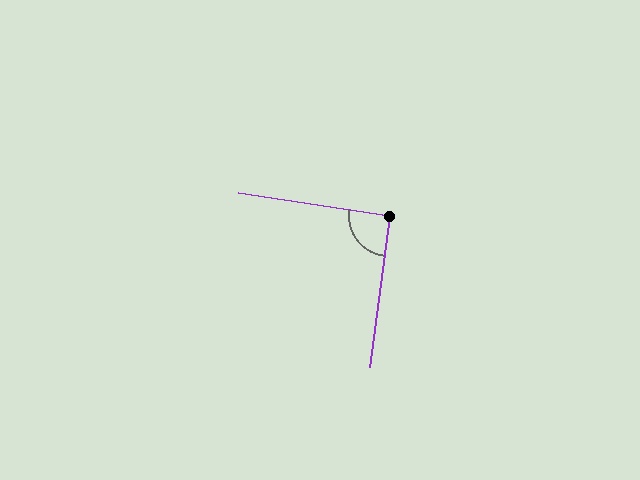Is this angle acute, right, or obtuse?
It is approximately a right angle.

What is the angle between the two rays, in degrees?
Approximately 91 degrees.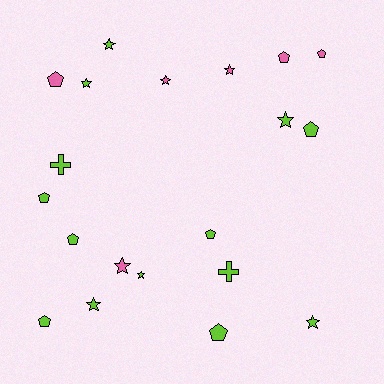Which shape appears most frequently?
Star, with 9 objects.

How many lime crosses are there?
There are 2 lime crosses.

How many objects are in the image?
There are 20 objects.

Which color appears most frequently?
Lime, with 14 objects.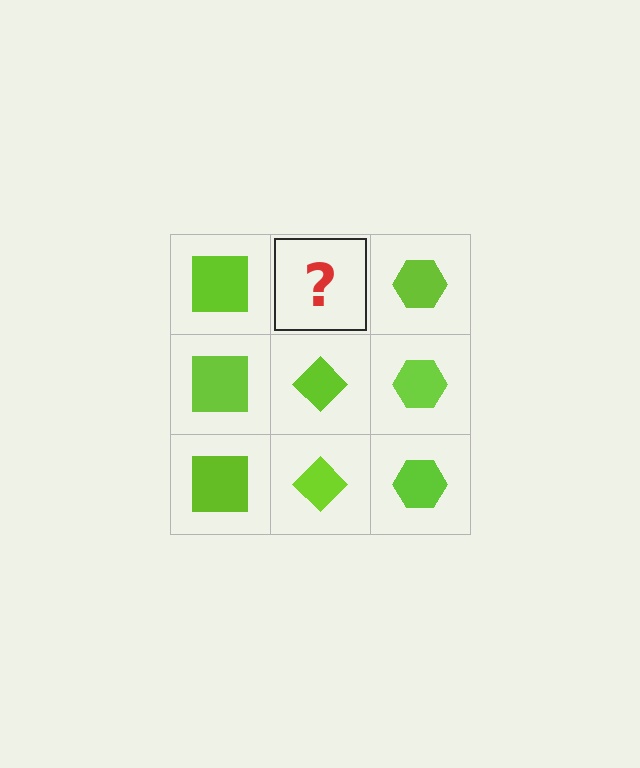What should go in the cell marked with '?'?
The missing cell should contain a lime diamond.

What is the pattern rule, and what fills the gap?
The rule is that each column has a consistent shape. The gap should be filled with a lime diamond.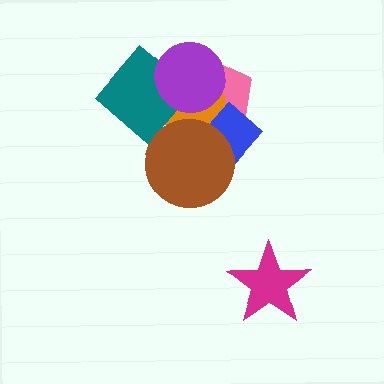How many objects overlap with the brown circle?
3 objects overlap with the brown circle.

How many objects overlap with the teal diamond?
3 objects overlap with the teal diamond.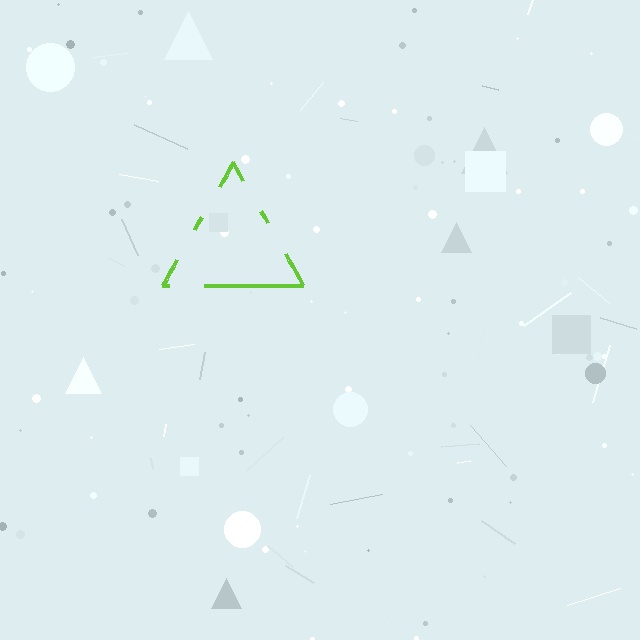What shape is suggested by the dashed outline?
The dashed outline suggests a triangle.